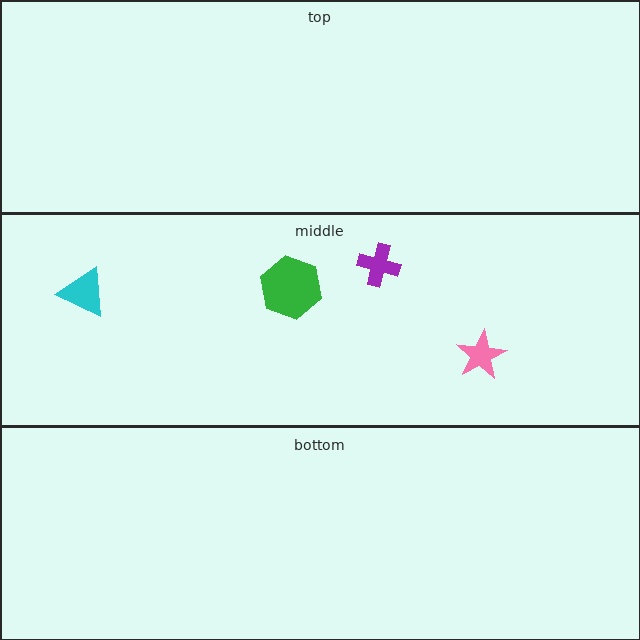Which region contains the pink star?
The middle region.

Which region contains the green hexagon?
The middle region.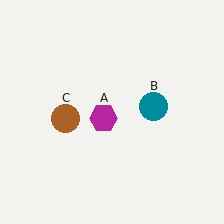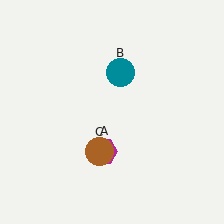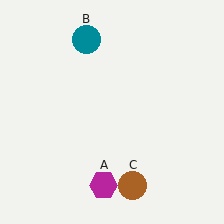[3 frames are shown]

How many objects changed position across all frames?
3 objects changed position: magenta hexagon (object A), teal circle (object B), brown circle (object C).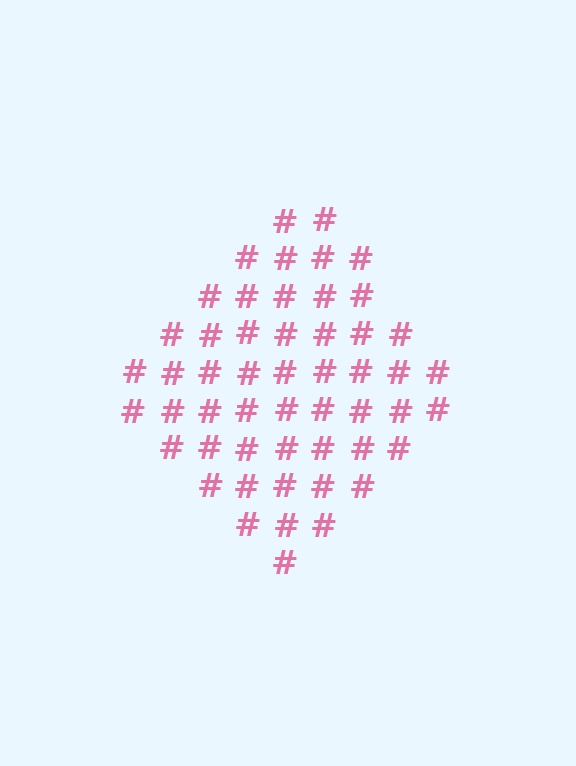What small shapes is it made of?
It is made of small hash symbols.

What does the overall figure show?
The overall figure shows a diamond.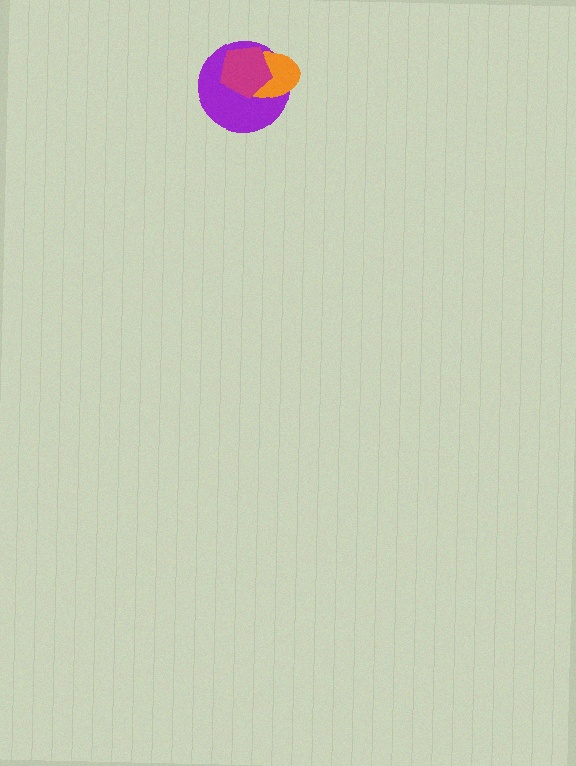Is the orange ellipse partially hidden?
Yes, it is partially covered by another shape.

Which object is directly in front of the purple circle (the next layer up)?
The orange ellipse is directly in front of the purple circle.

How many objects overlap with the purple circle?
2 objects overlap with the purple circle.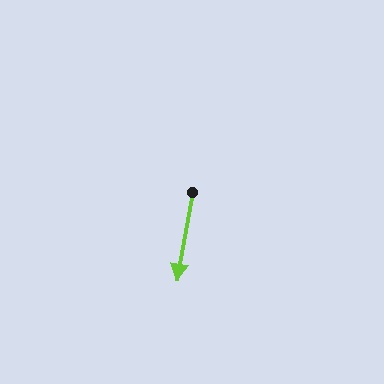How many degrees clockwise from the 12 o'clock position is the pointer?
Approximately 190 degrees.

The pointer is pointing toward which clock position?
Roughly 6 o'clock.